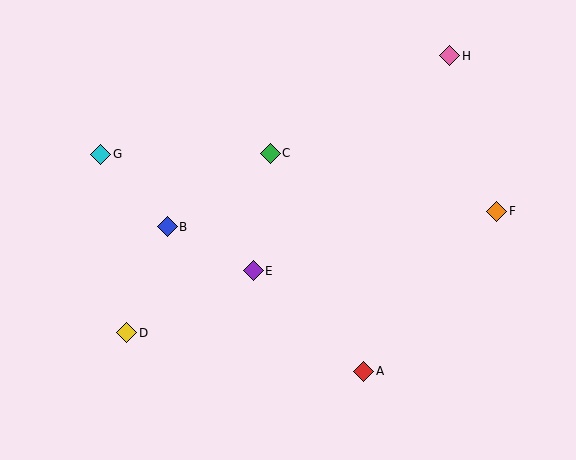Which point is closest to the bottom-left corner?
Point D is closest to the bottom-left corner.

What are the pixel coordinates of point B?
Point B is at (167, 227).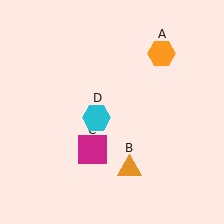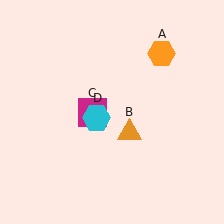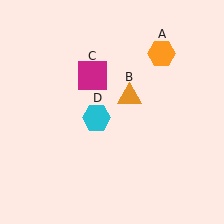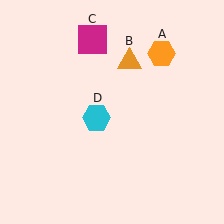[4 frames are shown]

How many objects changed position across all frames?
2 objects changed position: orange triangle (object B), magenta square (object C).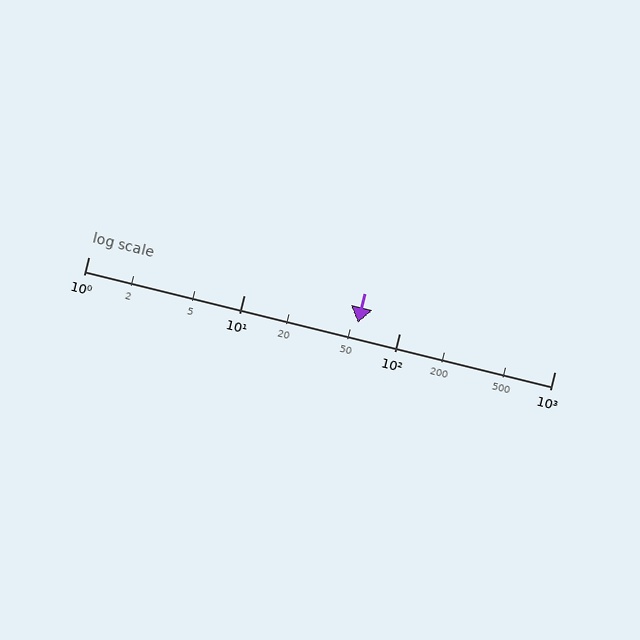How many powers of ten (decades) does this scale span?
The scale spans 3 decades, from 1 to 1000.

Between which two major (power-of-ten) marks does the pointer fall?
The pointer is between 10 and 100.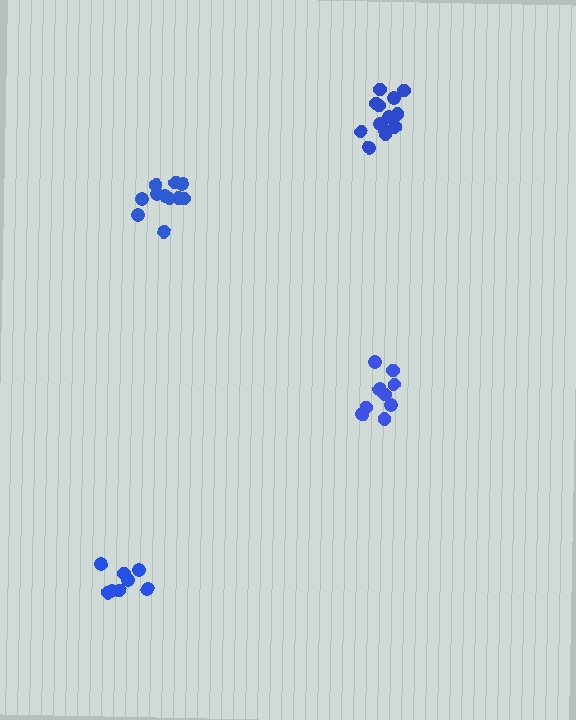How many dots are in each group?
Group 1: 9 dots, Group 2: 13 dots, Group 3: 8 dots, Group 4: 11 dots (41 total).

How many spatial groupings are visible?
There are 4 spatial groupings.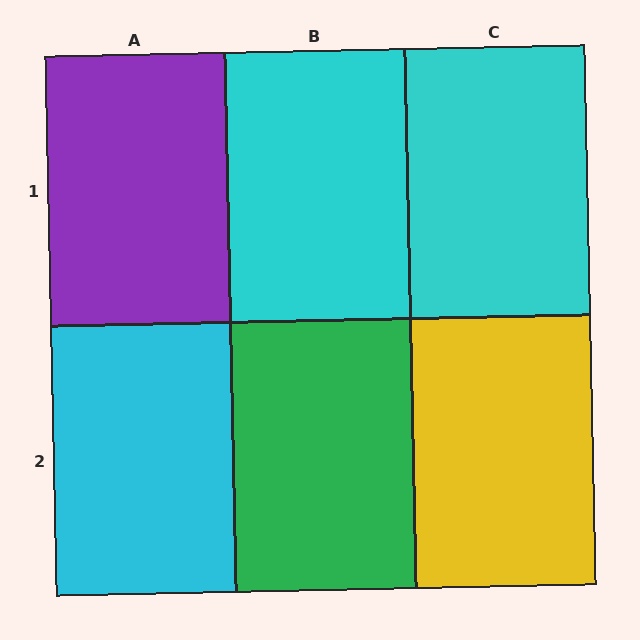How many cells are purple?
1 cell is purple.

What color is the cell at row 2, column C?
Yellow.